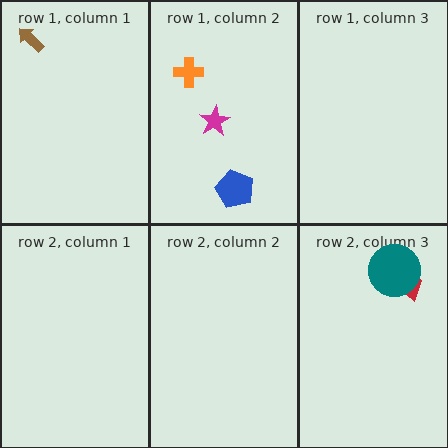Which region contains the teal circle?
The row 2, column 3 region.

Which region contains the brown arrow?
The row 1, column 1 region.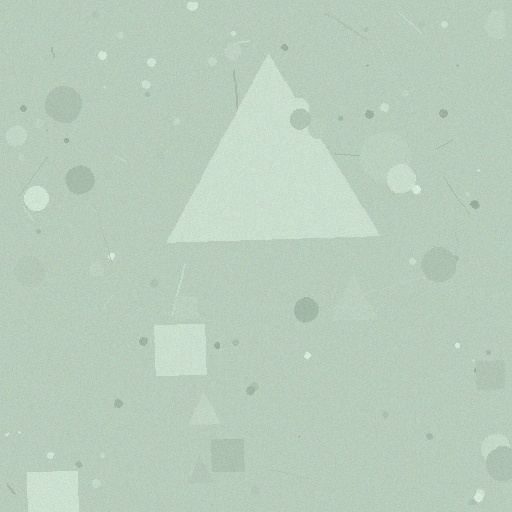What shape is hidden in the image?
A triangle is hidden in the image.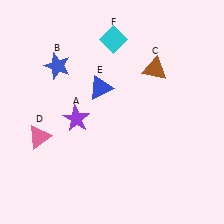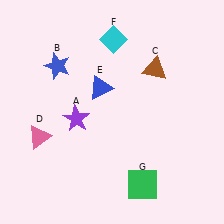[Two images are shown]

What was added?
A green square (G) was added in Image 2.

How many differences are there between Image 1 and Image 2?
There is 1 difference between the two images.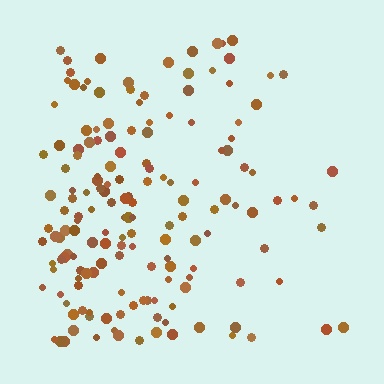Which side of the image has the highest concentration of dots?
The left.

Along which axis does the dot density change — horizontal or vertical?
Horizontal.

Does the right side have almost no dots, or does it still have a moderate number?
Still a moderate number, just noticeably fewer than the left.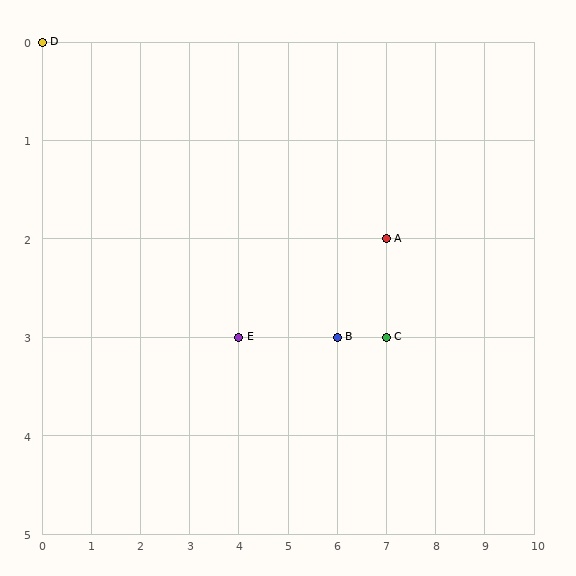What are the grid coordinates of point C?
Point C is at grid coordinates (7, 3).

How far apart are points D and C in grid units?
Points D and C are 7 columns and 3 rows apart (about 7.6 grid units diagonally).